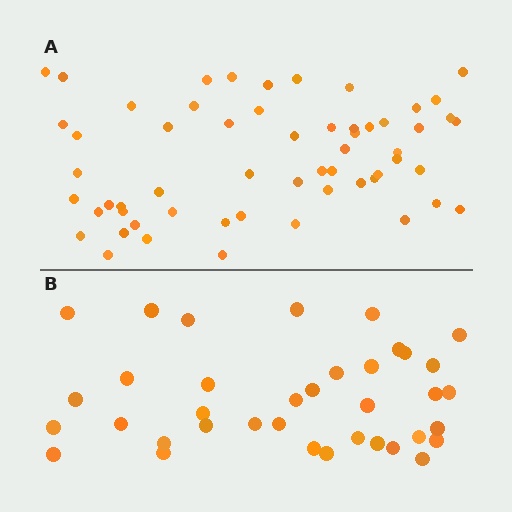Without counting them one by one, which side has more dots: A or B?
Region A (the top region) has more dots.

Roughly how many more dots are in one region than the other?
Region A has approximately 20 more dots than region B.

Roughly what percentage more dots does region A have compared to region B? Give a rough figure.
About 55% more.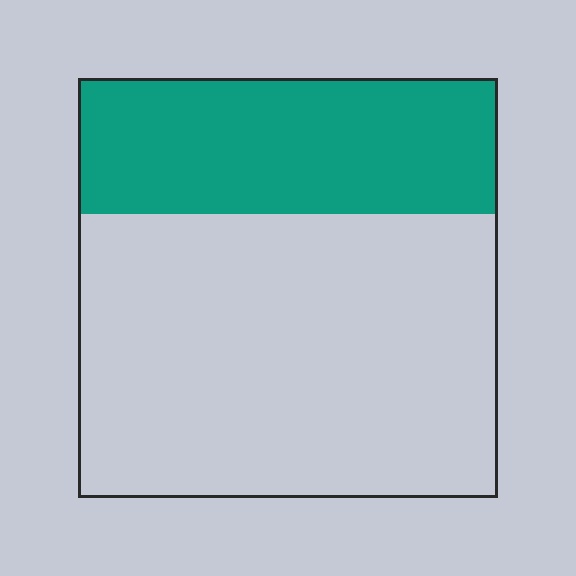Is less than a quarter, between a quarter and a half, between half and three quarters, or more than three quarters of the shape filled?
Between a quarter and a half.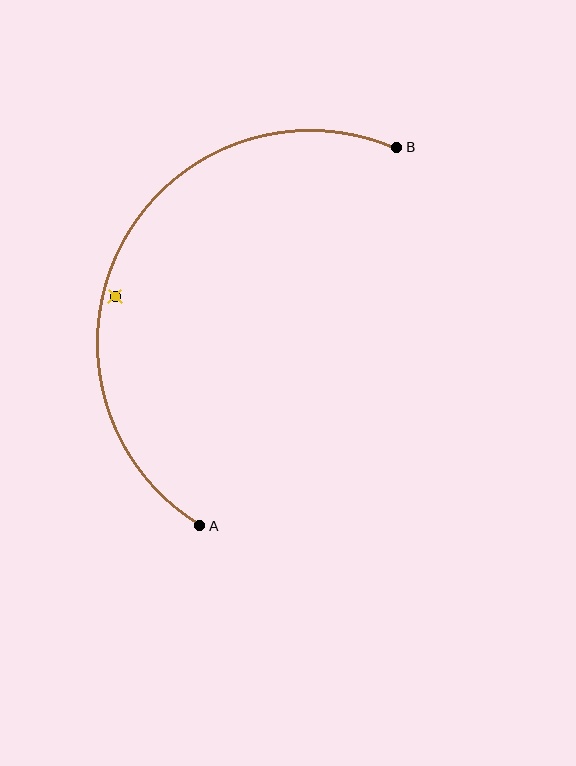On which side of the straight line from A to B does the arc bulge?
The arc bulges to the left of the straight line connecting A and B.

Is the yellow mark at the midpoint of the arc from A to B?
No — the yellow mark does not lie on the arc at all. It sits slightly inside the curve.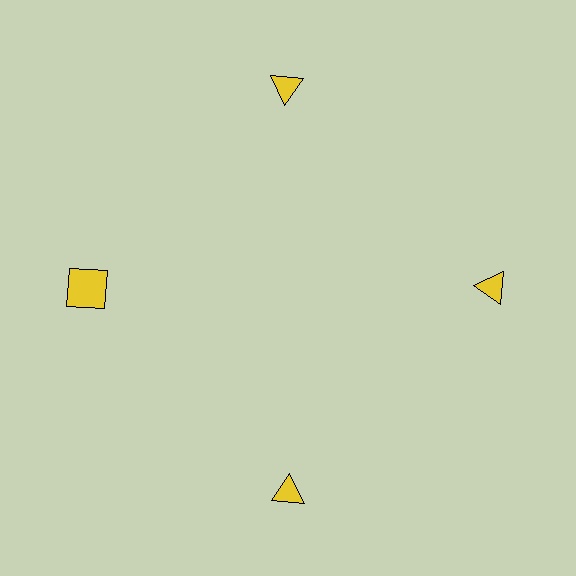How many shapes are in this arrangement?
There are 4 shapes arranged in a ring pattern.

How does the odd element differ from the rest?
It has a different shape: square instead of triangle.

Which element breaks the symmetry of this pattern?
The yellow square at roughly the 9 o'clock position breaks the symmetry. All other shapes are yellow triangles.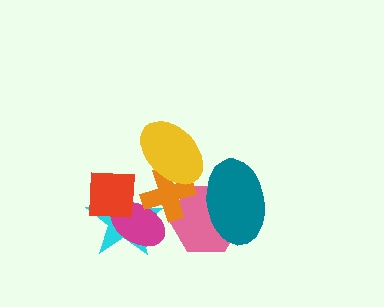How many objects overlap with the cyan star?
3 objects overlap with the cyan star.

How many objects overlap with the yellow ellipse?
1 object overlaps with the yellow ellipse.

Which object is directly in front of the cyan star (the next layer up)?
The magenta ellipse is directly in front of the cyan star.